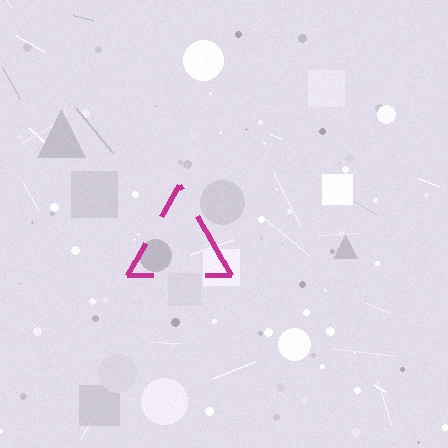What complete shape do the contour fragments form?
The contour fragments form a triangle.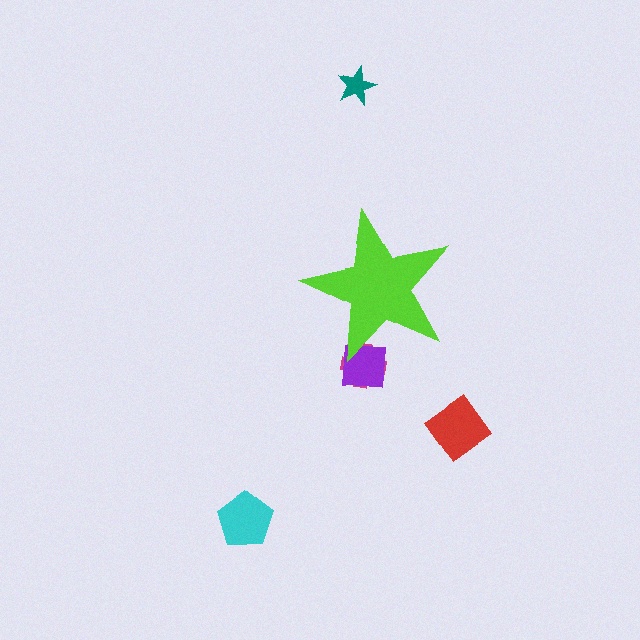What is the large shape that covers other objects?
A lime star.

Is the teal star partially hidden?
No, the teal star is fully visible.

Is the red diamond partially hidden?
No, the red diamond is fully visible.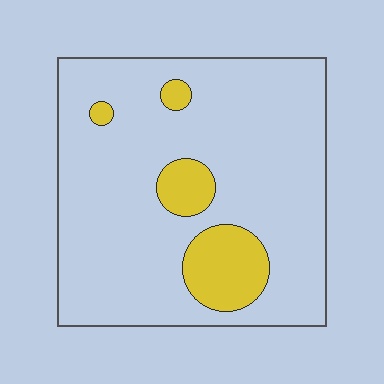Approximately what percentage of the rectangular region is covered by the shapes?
Approximately 15%.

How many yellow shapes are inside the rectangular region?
4.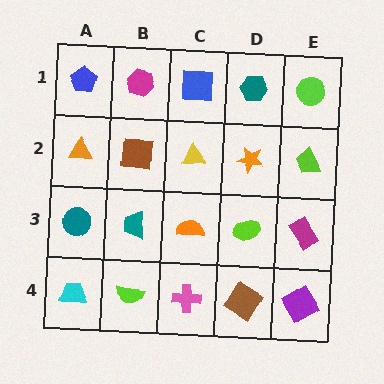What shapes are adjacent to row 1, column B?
A brown square (row 2, column B), a blue pentagon (row 1, column A), a blue square (row 1, column C).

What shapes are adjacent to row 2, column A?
A blue pentagon (row 1, column A), a teal circle (row 3, column A), a brown square (row 2, column B).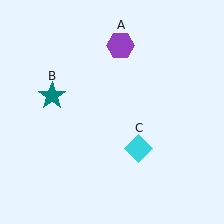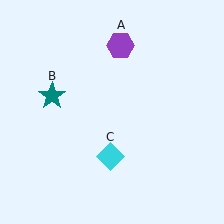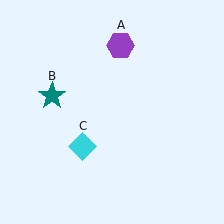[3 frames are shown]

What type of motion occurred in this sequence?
The cyan diamond (object C) rotated clockwise around the center of the scene.